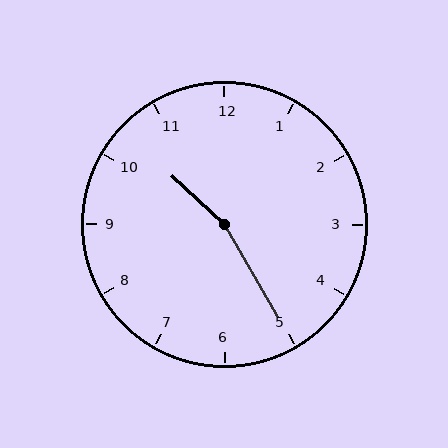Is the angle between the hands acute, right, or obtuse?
It is obtuse.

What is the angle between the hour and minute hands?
Approximately 162 degrees.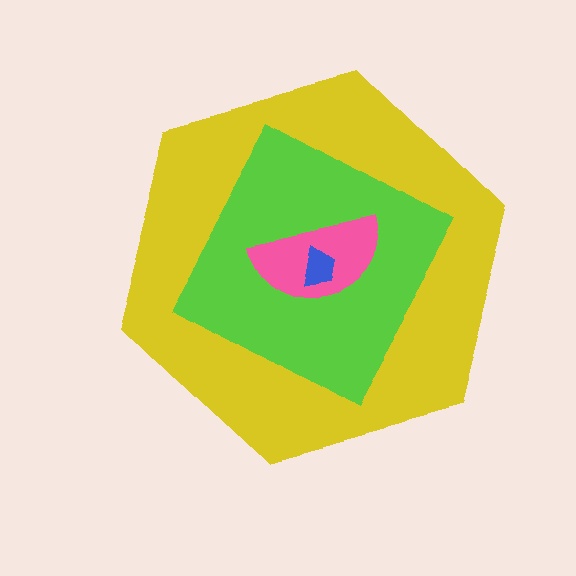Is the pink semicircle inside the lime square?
Yes.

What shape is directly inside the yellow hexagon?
The lime square.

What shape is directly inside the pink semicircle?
The blue trapezoid.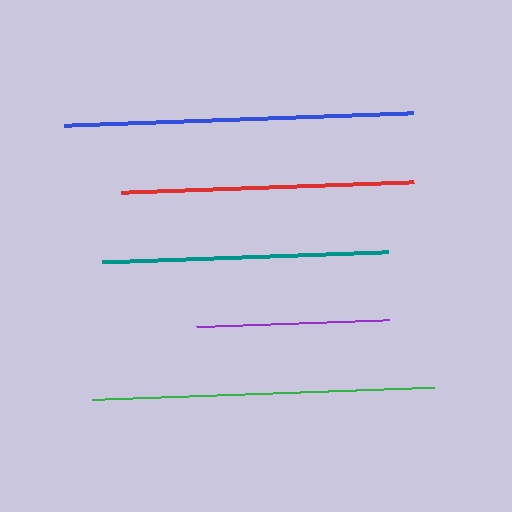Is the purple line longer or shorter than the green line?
The green line is longer than the purple line.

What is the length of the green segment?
The green segment is approximately 342 pixels long.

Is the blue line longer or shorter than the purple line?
The blue line is longer than the purple line.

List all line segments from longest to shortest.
From longest to shortest: blue, green, red, teal, purple.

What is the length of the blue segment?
The blue segment is approximately 350 pixels long.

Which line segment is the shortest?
The purple line is the shortest at approximately 194 pixels.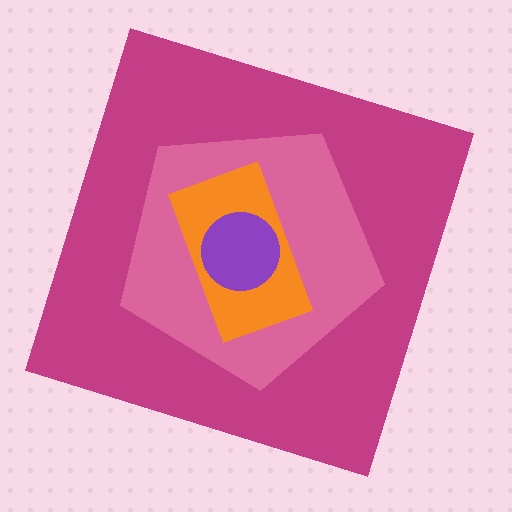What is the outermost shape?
The magenta square.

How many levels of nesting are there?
4.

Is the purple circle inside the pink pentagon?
Yes.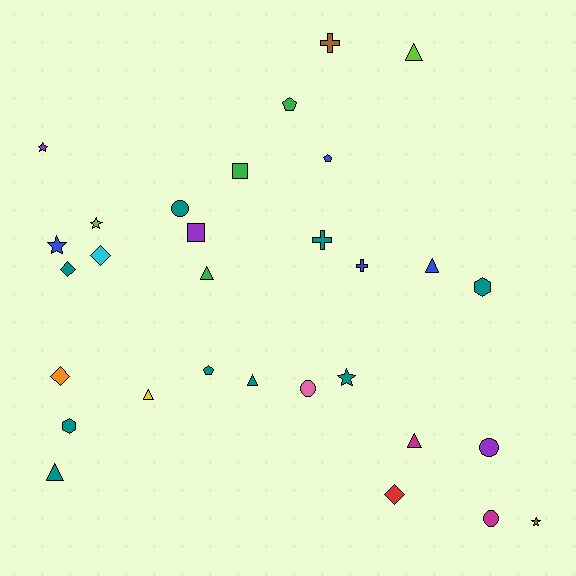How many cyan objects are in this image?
There is 1 cyan object.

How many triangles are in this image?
There are 7 triangles.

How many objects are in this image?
There are 30 objects.